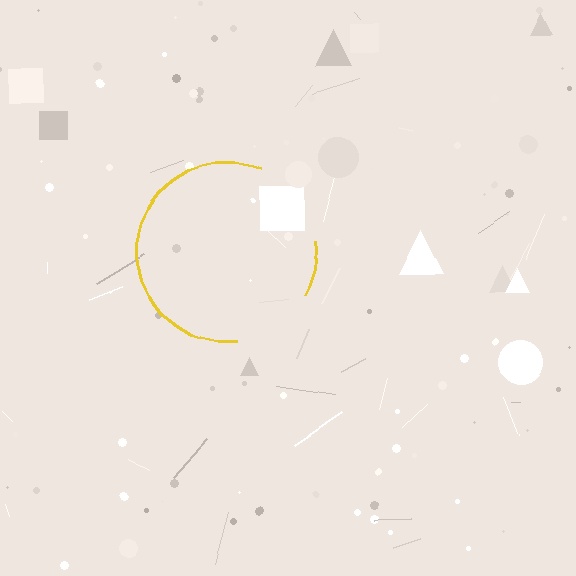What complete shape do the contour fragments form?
The contour fragments form a circle.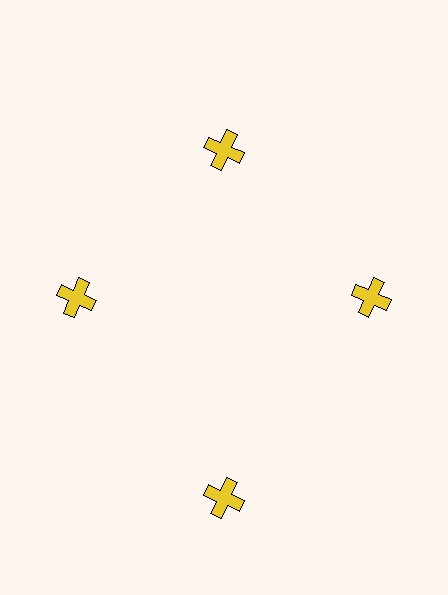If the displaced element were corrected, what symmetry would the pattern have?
It would have 4-fold rotational symmetry — the pattern would map onto itself every 90 degrees.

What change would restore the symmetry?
The symmetry would be restored by moving it inward, back onto the ring so that all 4 crosses sit at equal angles and equal distance from the center.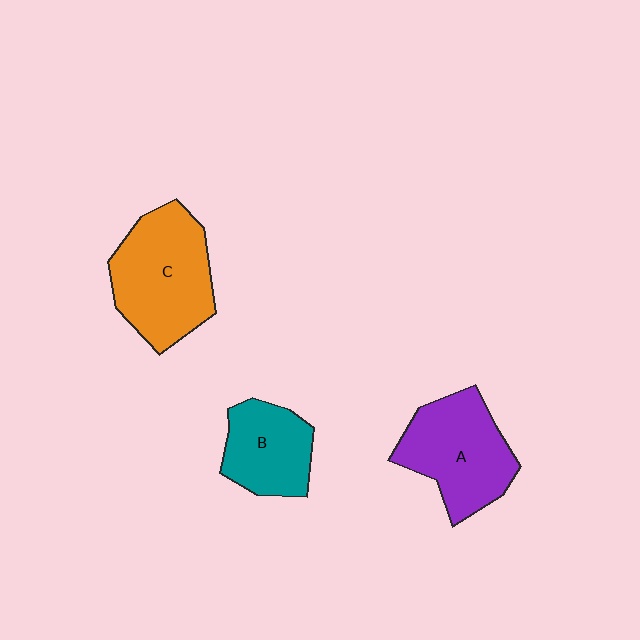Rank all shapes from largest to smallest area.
From largest to smallest: C (orange), A (purple), B (teal).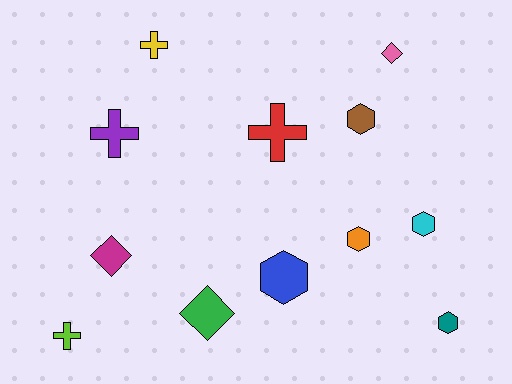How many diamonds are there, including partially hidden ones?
There are 3 diamonds.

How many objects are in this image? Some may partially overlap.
There are 12 objects.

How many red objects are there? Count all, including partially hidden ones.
There is 1 red object.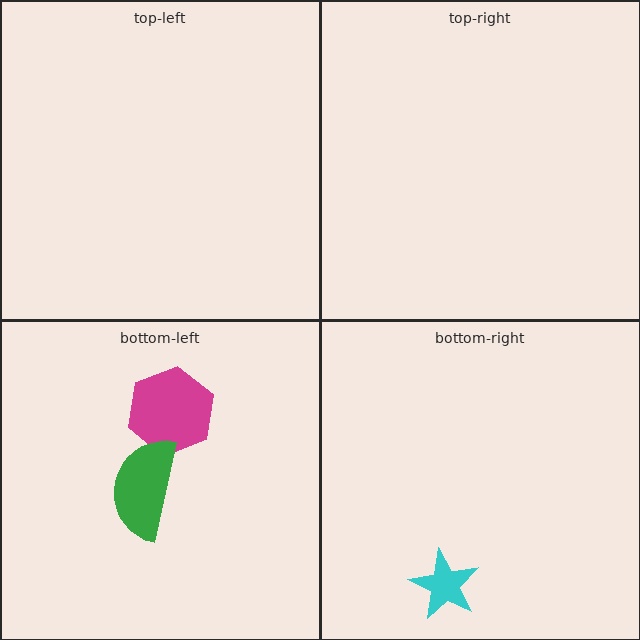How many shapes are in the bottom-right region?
1.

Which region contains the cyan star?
The bottom-right region.